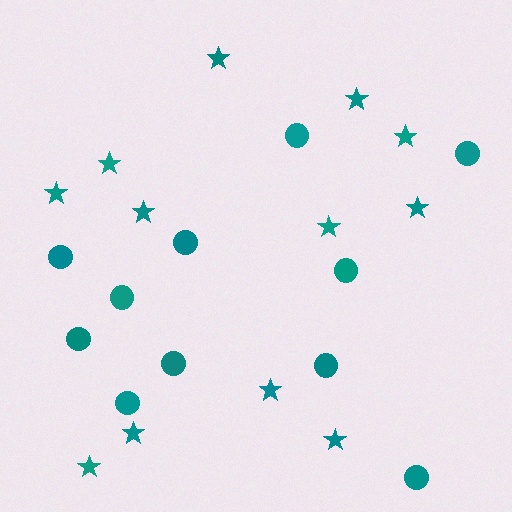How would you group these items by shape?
There are 2 groups: one group of circles (11) and one group of stars (12).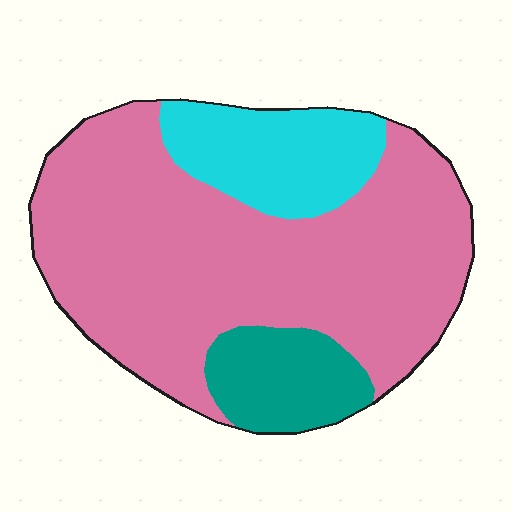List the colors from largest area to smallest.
From largest to smallest: pink, cyan, teal.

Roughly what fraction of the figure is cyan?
Cyan covers roughly 15% of the figure.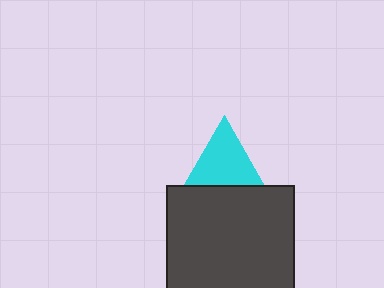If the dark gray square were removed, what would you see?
You would see the complete cyan triangle.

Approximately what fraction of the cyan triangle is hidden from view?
Roughly 39% of the cyan triangle is hidden behind the dark gray square.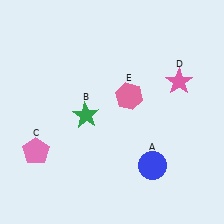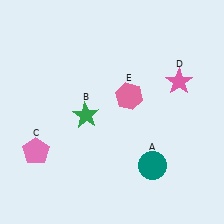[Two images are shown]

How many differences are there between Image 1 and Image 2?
There is 1 difference between the two images.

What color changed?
The circle (A) changed from blue in Image 1 to teal in Image 2.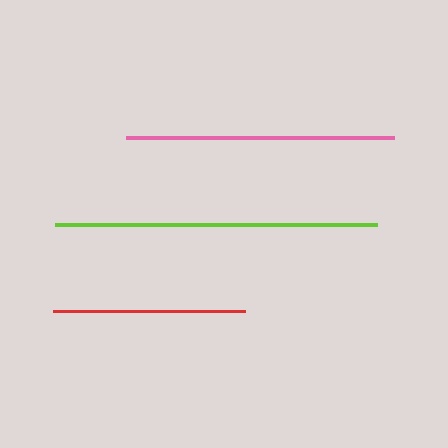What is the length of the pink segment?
The pink segment is approximately 269 pixels long.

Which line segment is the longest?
The lime line is the longest at approximately 321 pixels.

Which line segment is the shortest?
The red line is the shortest at approximately 192 pixels.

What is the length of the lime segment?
The lime segment is approximately 321 pixels long.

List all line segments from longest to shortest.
From longest to shortest: lime, pink, red.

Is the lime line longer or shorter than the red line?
The lime line is longer than the red line.